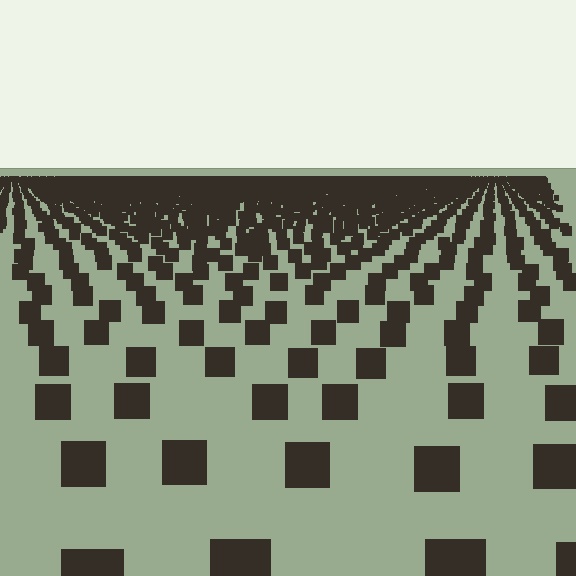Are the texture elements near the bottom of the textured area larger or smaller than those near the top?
Larger. Near the bottom, elements are closer to the viewer and appear at a bigger on-screen size.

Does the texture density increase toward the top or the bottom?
Density increases toward the top.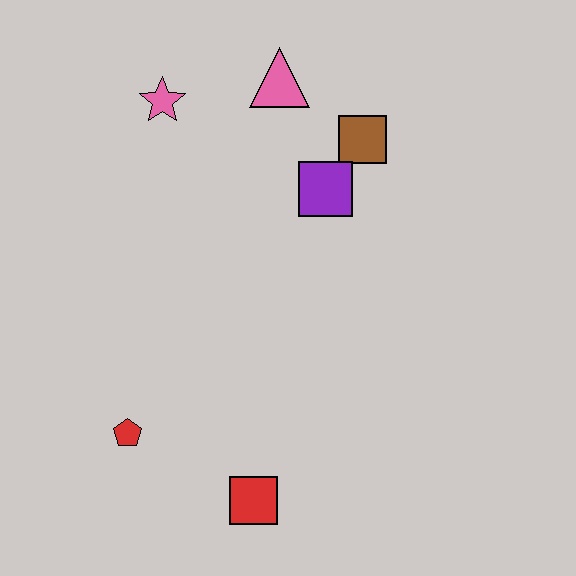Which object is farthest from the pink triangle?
The red square is farthest from the pink triangle.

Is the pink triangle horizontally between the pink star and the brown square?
Yes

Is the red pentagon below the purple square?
Yes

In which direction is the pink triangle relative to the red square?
The pink triangle is above the red square.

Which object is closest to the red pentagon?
The red square is closest to the red pentagon.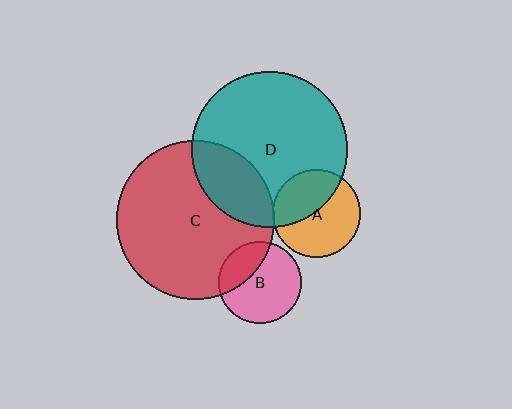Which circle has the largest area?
Circle C (red).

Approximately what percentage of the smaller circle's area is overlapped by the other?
Approximately 25%.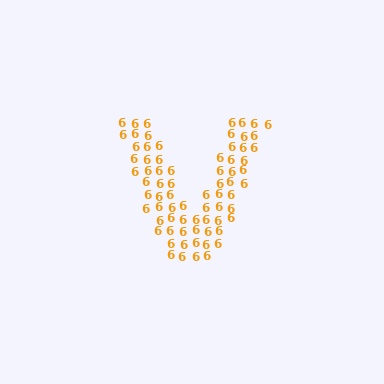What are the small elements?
The small elements are digit 6's.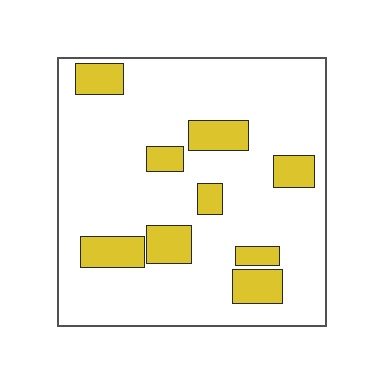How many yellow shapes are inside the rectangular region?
9.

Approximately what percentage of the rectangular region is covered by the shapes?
Approximately 20%.